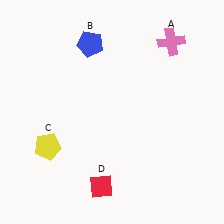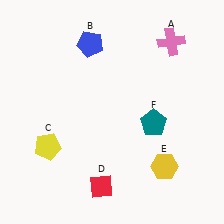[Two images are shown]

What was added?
A yellow hexagon (E), a teal pentagon (F) were added in Image 2.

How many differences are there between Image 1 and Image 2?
There are 2 differences between the two images.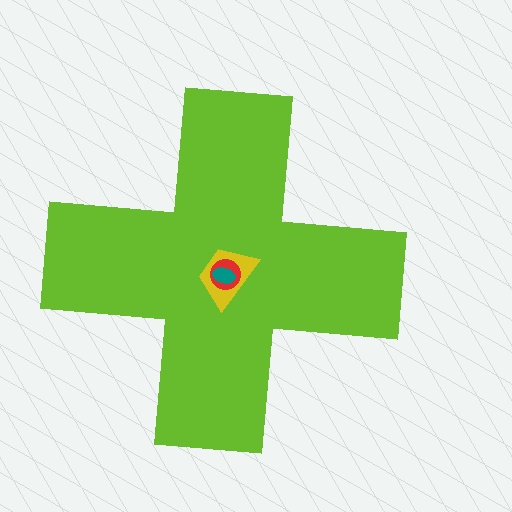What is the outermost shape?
The lime cross.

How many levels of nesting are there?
4.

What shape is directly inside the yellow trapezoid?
The red circle.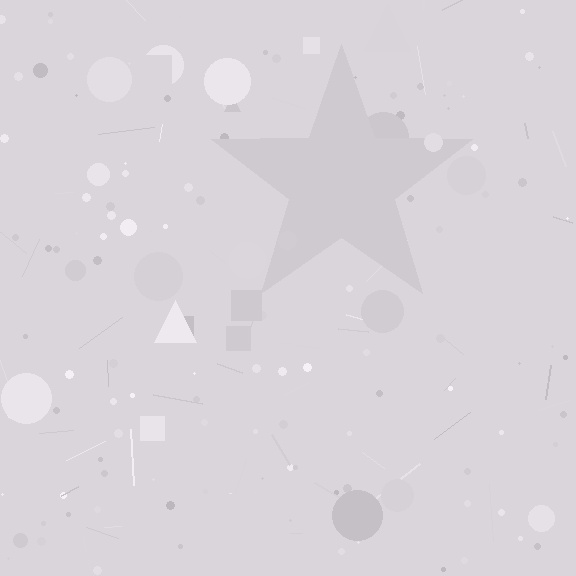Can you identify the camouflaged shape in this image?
The camouflaged shape is a star.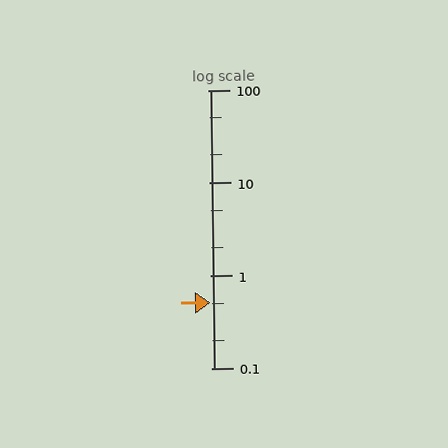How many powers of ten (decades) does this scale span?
The scale spans 3 decades, from 0.1 to 100.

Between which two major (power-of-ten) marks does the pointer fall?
The pointer is between 0.1 and 1.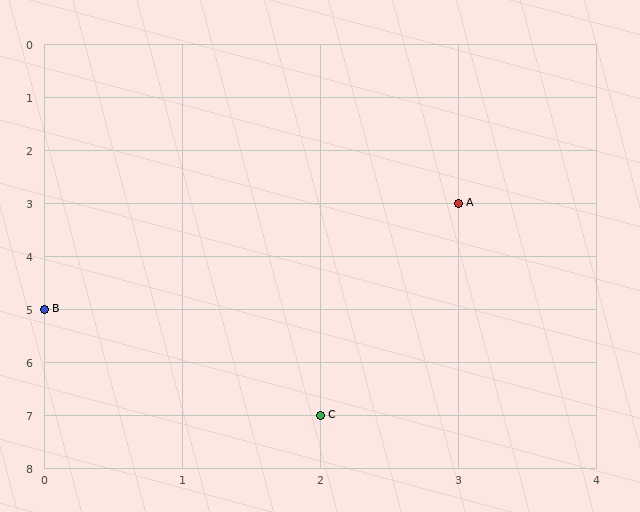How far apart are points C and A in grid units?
Points C and A are 1 column and 4 rows apart (about 4.1 grid units diagonally).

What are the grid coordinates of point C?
Point C is at grid coordinates (2, 7).